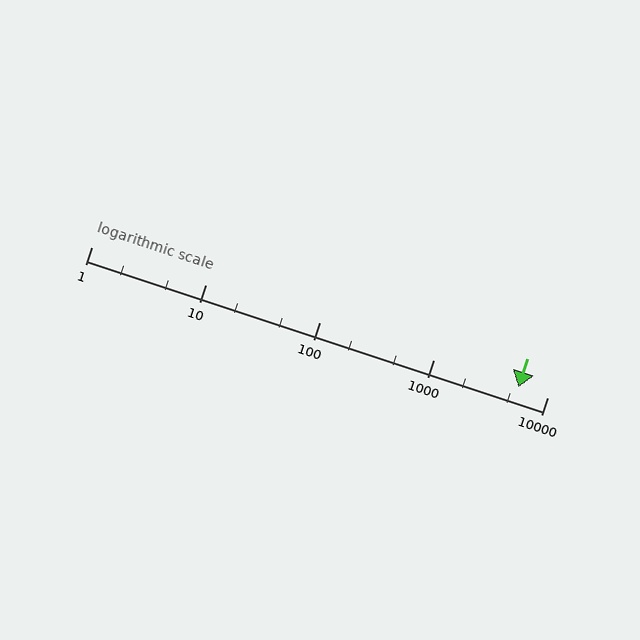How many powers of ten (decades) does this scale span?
The scale spans 4 decades, from 1 to 10000.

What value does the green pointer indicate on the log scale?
The pointer indicates approximately 5600.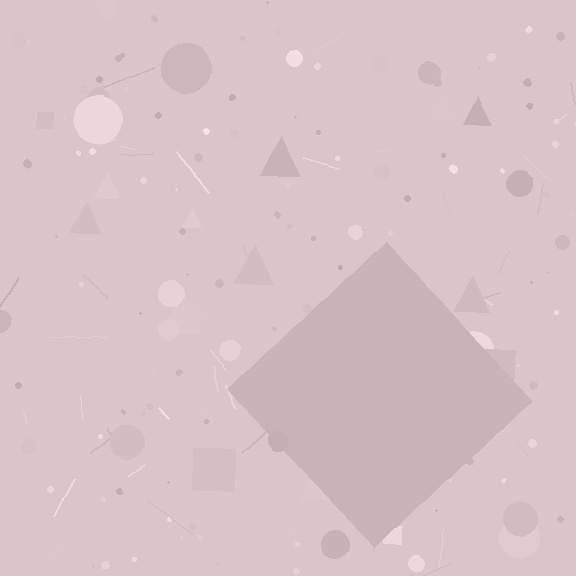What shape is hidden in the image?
A diamond is hidden in the image.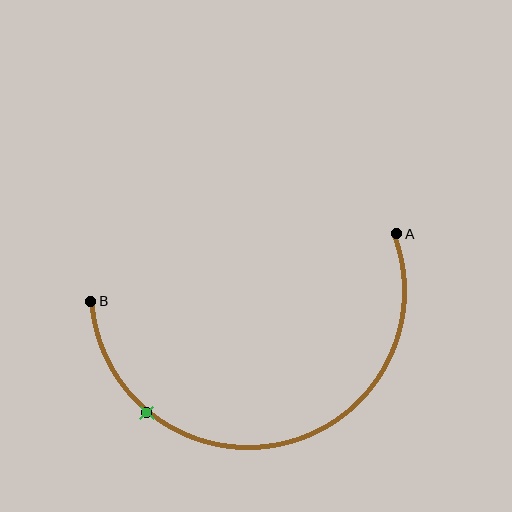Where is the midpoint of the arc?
The arc midpoint is the point on the curve farthest from the straight line joining A and B. It sits below that line.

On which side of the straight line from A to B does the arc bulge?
The arc bulges below the straight line connecting A and B.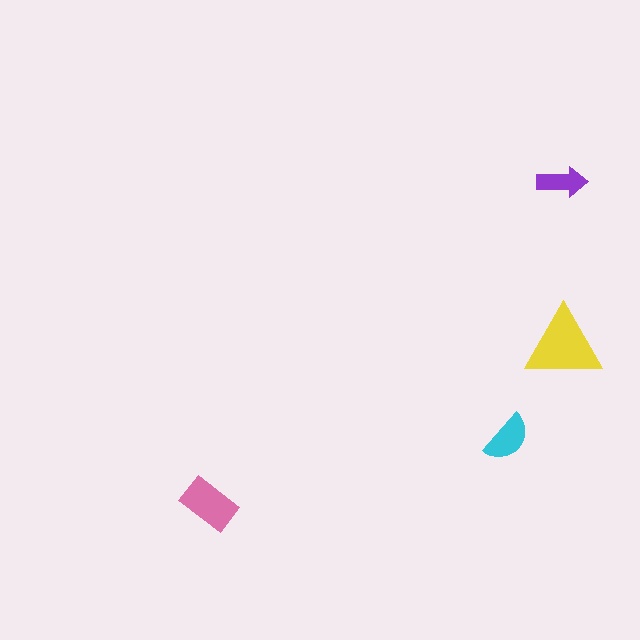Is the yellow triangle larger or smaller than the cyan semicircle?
Larger.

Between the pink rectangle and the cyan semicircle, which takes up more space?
The pink rectangle.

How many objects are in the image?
There are 4 objects in the image.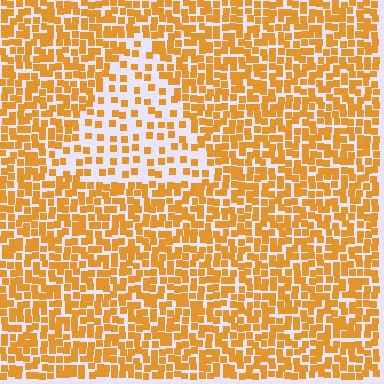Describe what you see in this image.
The image contains small orange elements arranged at two different densities. A triangle-shaped region is visible where the elements are less densely packed than the surrounding area.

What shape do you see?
I see a triangle.